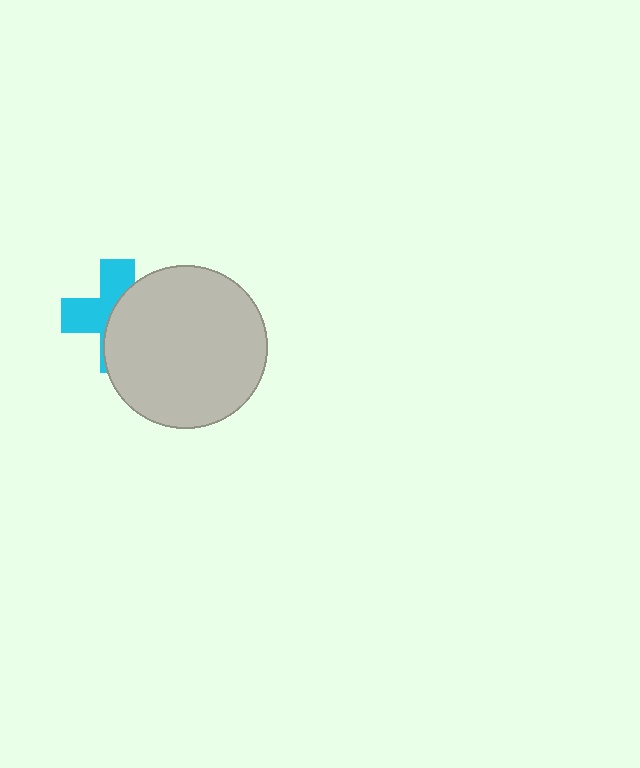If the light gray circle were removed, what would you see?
You would see the complete cyan cross.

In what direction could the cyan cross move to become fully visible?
The cyan cross could move left. That would shift it out from behind the light gray circle entirely.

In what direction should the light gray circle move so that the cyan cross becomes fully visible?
The light gray circle should move right. That is the shortest direction to clear the overlap and leave the cyan cross fully visible.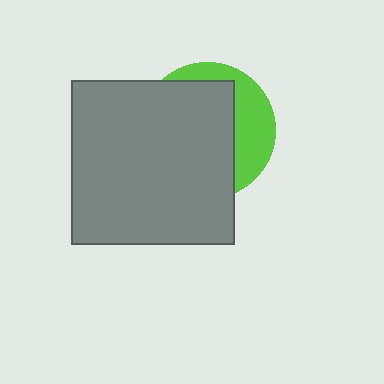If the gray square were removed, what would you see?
You would see the complete lime circle.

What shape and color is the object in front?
The object in front is a gray square.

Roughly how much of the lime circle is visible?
A small part of it is visible (roughly 31%).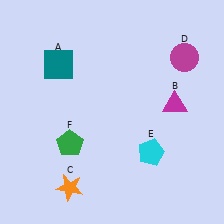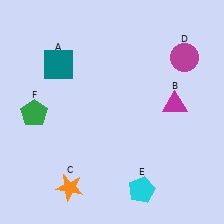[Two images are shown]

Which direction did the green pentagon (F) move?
The green pentagon (F) moved left.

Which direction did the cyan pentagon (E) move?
The cyan pentagon (E) moved down.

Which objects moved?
The objects that moved are: the cyan pentagon (E), the green pentagon (F).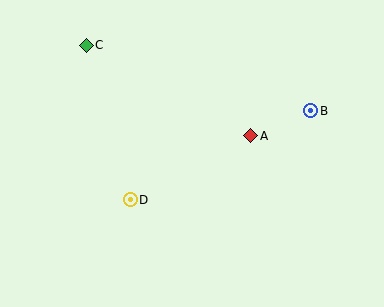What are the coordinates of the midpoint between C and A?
The midpoint between C and A is at (168, 90).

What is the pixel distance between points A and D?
The distance between A and D is 136 pixels.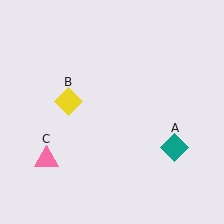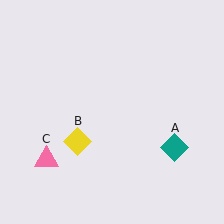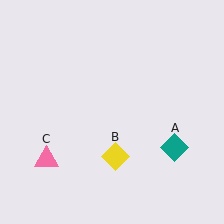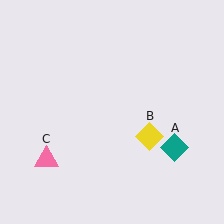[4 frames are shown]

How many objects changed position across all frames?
1 object changed position: yellow diamond (object B).